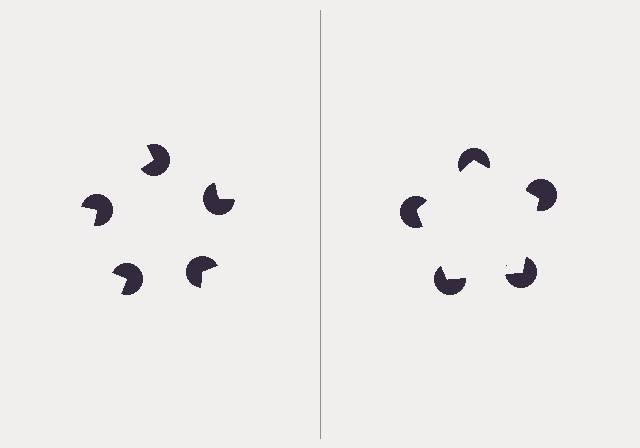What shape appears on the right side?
An illusory pentagon.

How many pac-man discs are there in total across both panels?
10 — 5 on each side.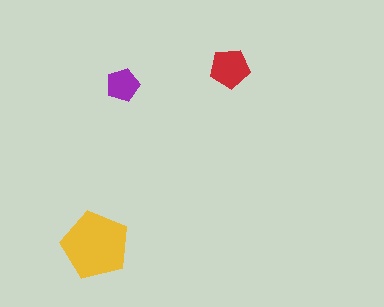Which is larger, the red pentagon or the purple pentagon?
The red one.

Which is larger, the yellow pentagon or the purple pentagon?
The yellow one.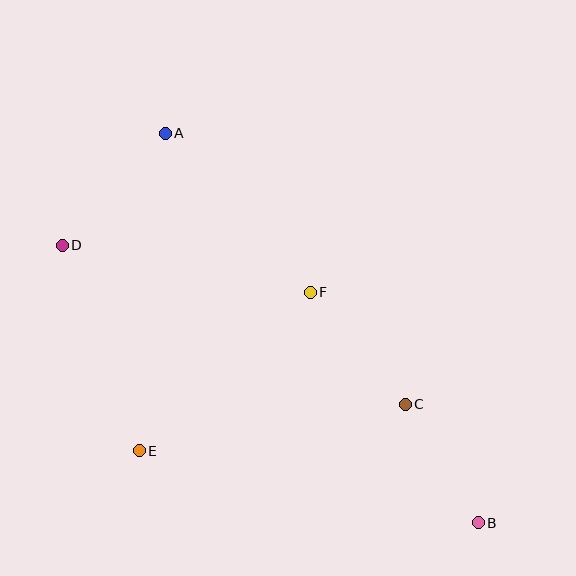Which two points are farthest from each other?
Points B and D are farthest from each other.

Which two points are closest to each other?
Points B and C are closest to each other.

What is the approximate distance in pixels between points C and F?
The distance between C and F is approximately 147 pixels.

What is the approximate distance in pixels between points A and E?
The distance between A and E is approximately 319 pixels.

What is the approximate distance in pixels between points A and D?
The distance between A and D is approximately 152 pixels.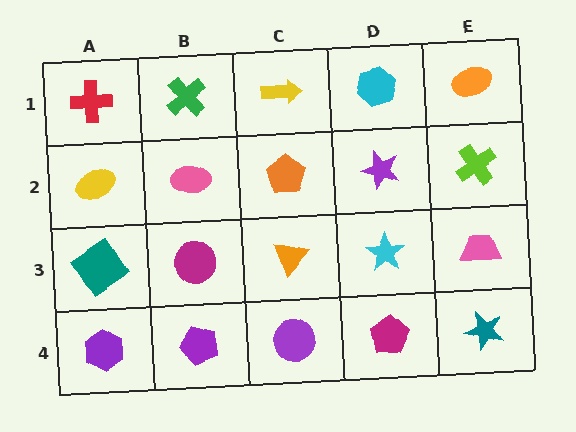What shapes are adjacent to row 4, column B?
A magenta circle (row 3, column B), a purple hexagon (row 4, column A), a purple circle (row 4, column C).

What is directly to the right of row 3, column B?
An orange triangle.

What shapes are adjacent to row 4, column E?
A pink trapezoid (row 3, column E), a magenta pentagon (row 4, column D).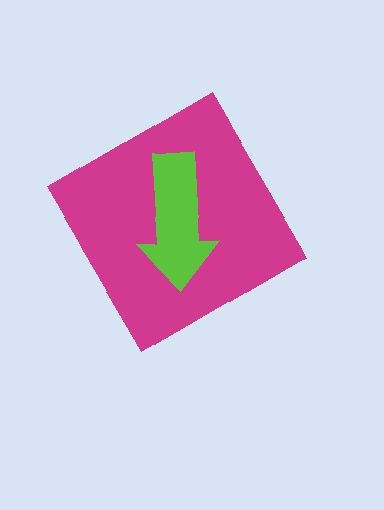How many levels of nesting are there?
2.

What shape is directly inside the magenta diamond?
The lime arrow.